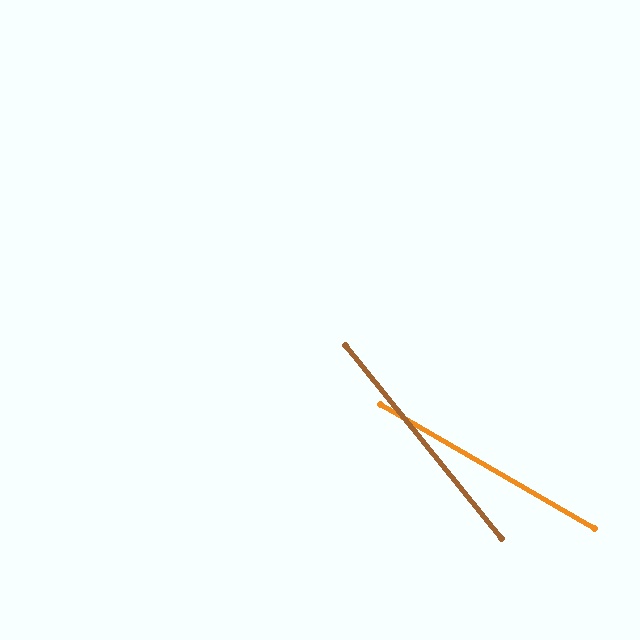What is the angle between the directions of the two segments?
Approximately 21 degrees.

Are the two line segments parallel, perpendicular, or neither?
Neither parallel nor perpendicular — they differ by about 21°.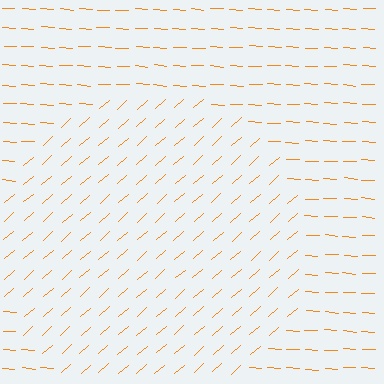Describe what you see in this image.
The image is filled with small orange line segments. A circle region in the image has lines oriented differently from the surrounding lines, creating a visible texture boundary.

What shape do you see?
I see a circle.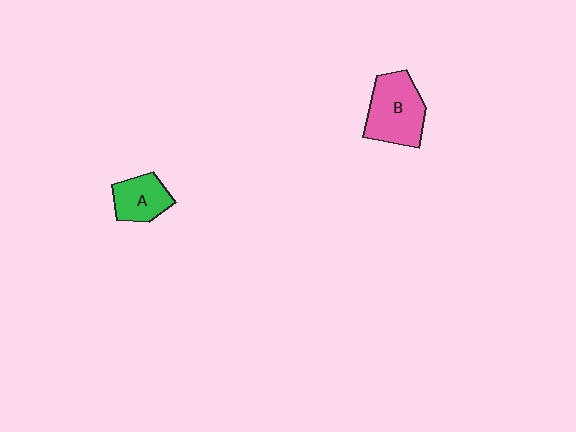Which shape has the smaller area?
Shape A (green).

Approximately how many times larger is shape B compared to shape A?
Approximately 1.6 times.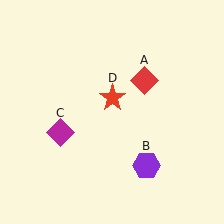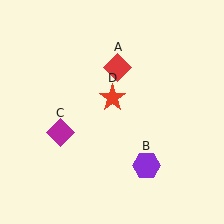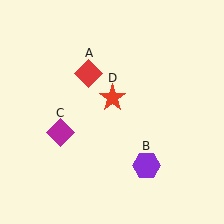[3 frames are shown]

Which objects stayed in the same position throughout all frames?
Purple hexagon (object B) and magenta diamond (object C) and red star (object D) remained stationary.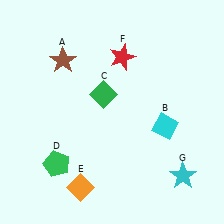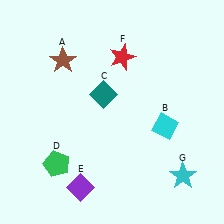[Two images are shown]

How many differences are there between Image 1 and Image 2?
There are 2 differences between the two images.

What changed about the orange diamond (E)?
In Image 1, E is orange. In Image 2, it changed to purple.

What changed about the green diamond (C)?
In Image 1, C is green. In Image 2, it changed to teal.